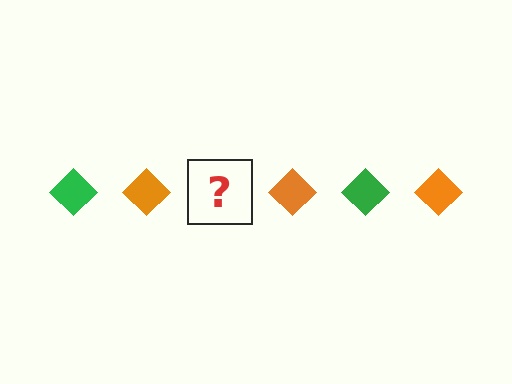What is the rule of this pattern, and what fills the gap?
The rule is that the pattern cycles through green, orange diamonds. The gap should be filled with a green diamond.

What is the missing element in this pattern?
The missing element is a green diamond.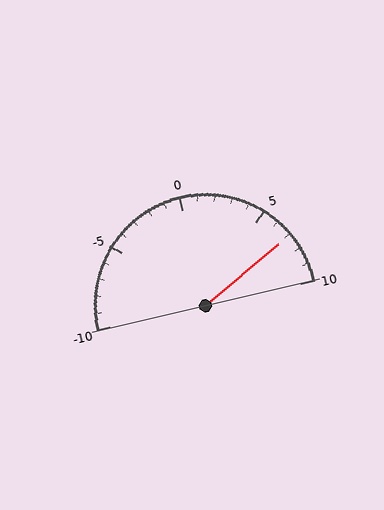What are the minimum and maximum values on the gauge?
The gauge ranges from -10 to 10.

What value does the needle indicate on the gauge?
The needle indicates approximately 7.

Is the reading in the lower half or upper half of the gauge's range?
The reading is in the upper half of the range (-10 to 10).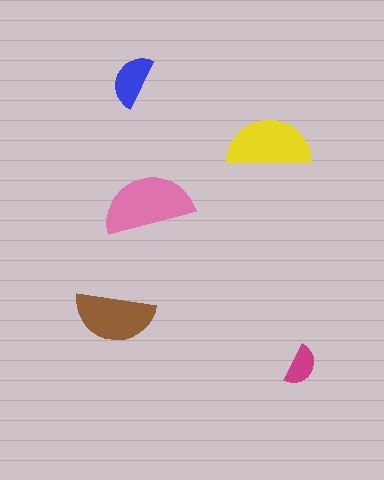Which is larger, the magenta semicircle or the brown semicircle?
The brown one.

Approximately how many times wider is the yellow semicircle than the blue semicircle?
About 1.5 times wider.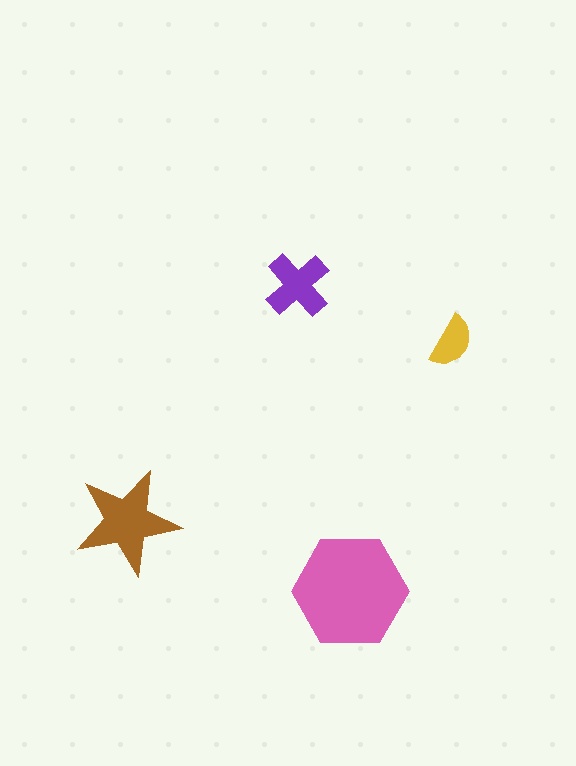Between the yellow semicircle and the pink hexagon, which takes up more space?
The pink hexagon.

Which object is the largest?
The pink hexagon.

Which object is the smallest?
The yellow semicircle.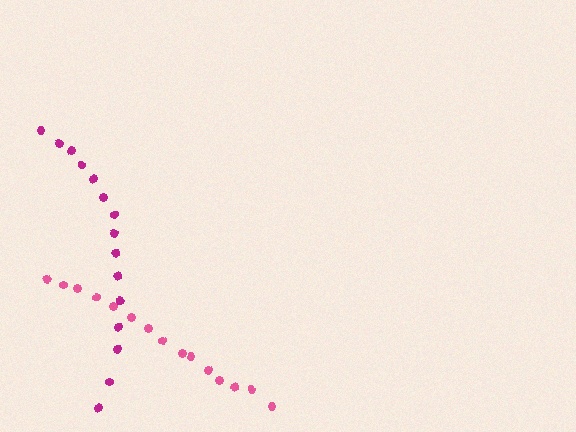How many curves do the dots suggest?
There are 2 distinct paths.